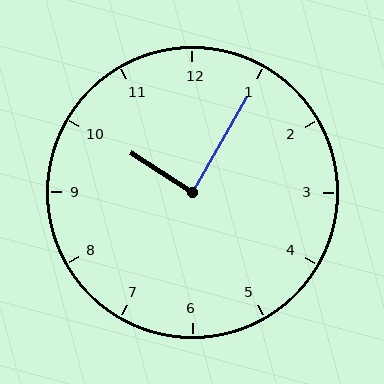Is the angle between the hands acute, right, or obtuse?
It is right.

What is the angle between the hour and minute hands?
Approximately 88 degrees.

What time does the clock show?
10:05.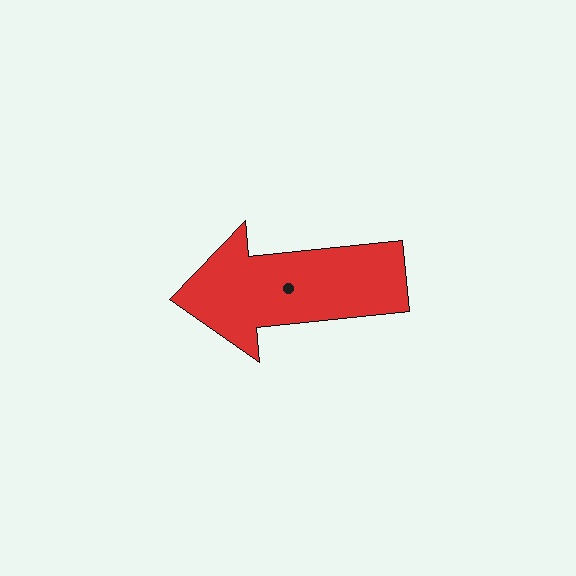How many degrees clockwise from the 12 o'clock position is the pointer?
Approximately 264 degrees.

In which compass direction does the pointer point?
West.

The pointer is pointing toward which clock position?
Roughly 9 o'clock.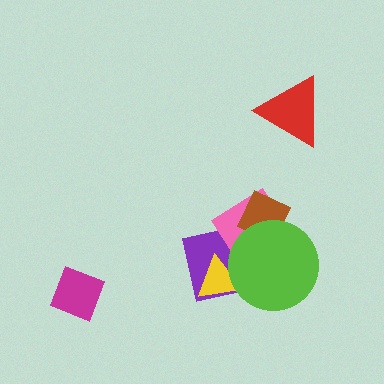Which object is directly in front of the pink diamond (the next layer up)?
The brown diamond is directly in front of the pink diamond.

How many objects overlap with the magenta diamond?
0 objects overlap with the magenta diamond.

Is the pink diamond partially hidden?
Yes, it is partially covered by another shape.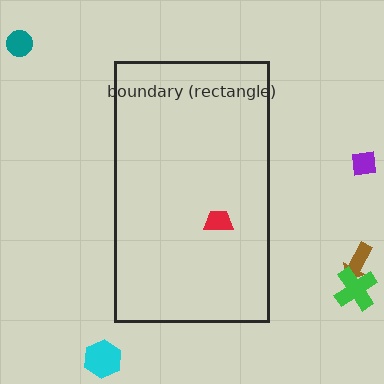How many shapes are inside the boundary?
1 inside, 5 outside.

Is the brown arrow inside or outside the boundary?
Outside.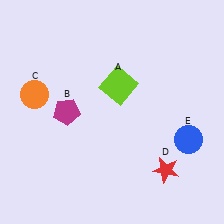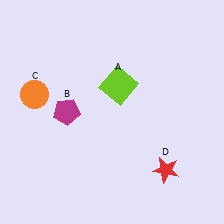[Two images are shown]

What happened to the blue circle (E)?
The blue circle (E) was removed in Image 2. It was in the bottom-right area of Image 1.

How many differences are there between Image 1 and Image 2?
There is 1 difference between the two images.